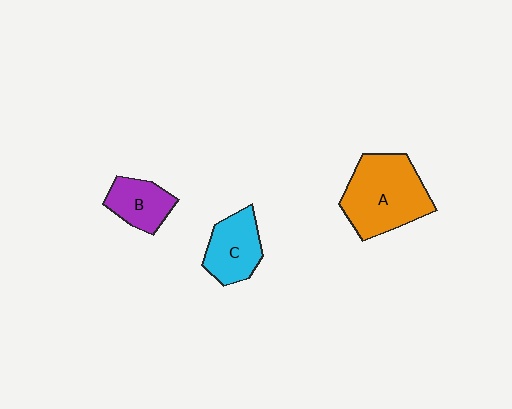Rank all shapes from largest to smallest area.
From largest to smallest: A (orange), C (cyan), B (purple).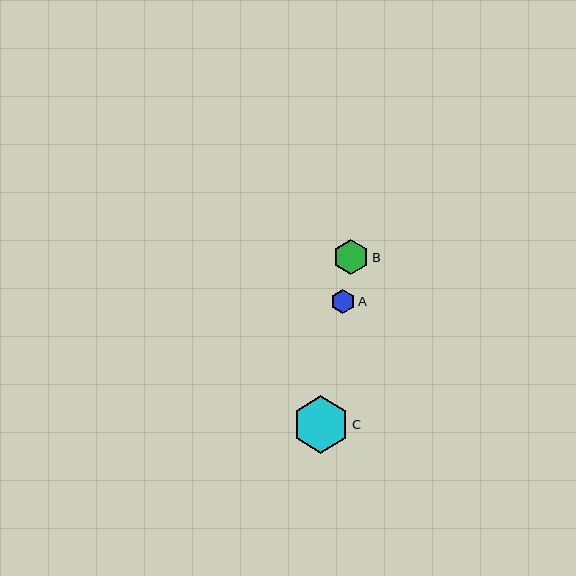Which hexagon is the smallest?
Hexagon A is the smallest with a size of approximately 25 pixels.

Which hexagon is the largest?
Hexagon C is the largest with a size of approximately 57 pixels.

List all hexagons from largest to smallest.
From largest to smallest: C, B, A.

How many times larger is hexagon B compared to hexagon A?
Hexagon B is approximately 1.4 times the size of hexagon A.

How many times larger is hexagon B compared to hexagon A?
Hexagon B is approximately 1.4 times the size of hexagon A.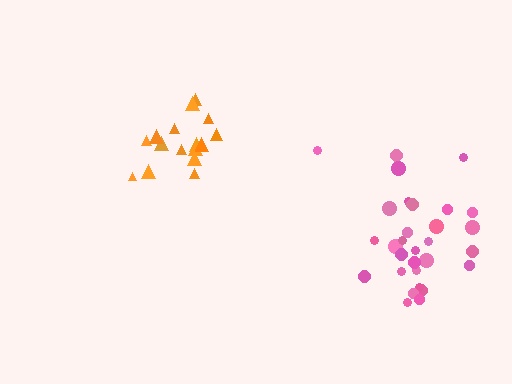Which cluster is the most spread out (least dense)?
Orange.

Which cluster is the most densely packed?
Pink.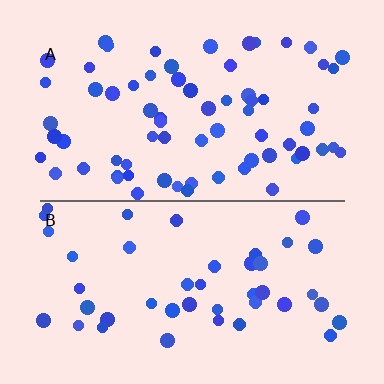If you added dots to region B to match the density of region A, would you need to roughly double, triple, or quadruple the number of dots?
Approximately double.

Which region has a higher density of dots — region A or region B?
A (the top).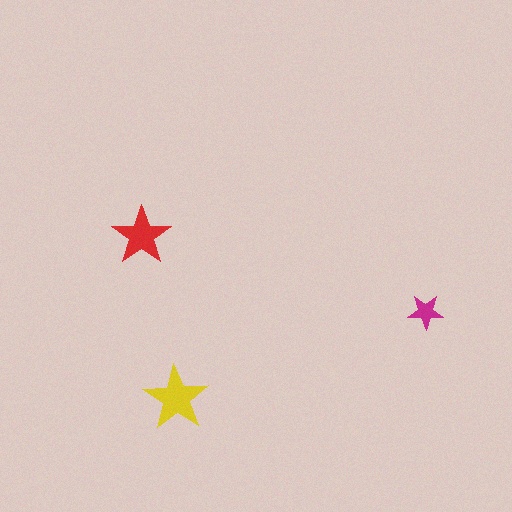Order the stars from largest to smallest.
the yellow one, the red one, the magenta one.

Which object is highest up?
The red star is topmost.